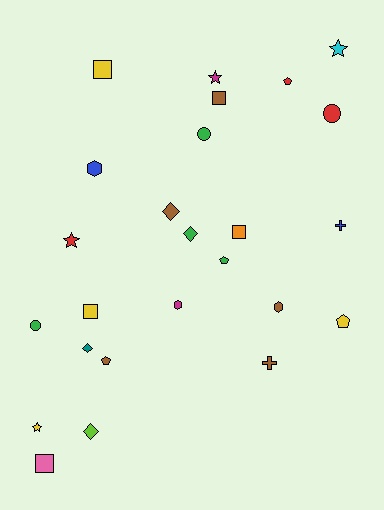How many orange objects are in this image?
There is 1 orange object.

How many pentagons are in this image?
There are 4 pentagons.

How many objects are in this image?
There are 25 objects.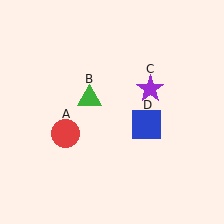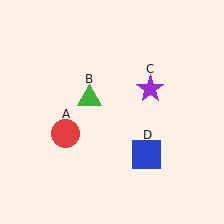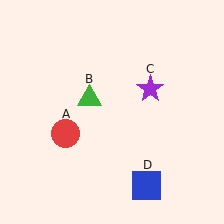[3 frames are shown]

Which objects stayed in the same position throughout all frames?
Red circle (object A) and green triangle (object B) and purple star (object C) remained stationary.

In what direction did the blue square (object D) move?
The blue square (object D) moved down.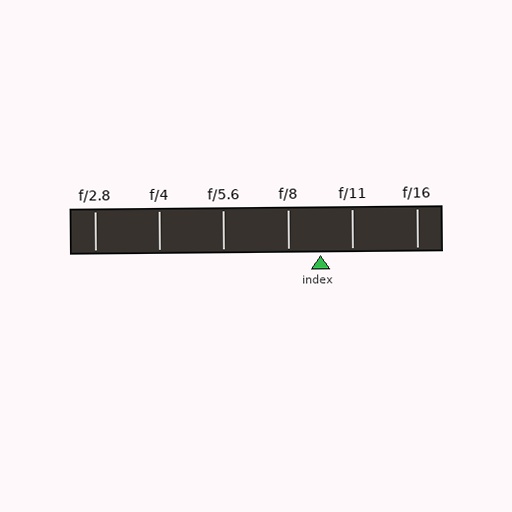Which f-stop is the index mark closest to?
The index mark is closest to f/8.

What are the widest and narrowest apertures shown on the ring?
The widest aperture shown is f/2.8 and the narrowest is f/16.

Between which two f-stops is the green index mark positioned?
The index mark is between f/8 and f/11.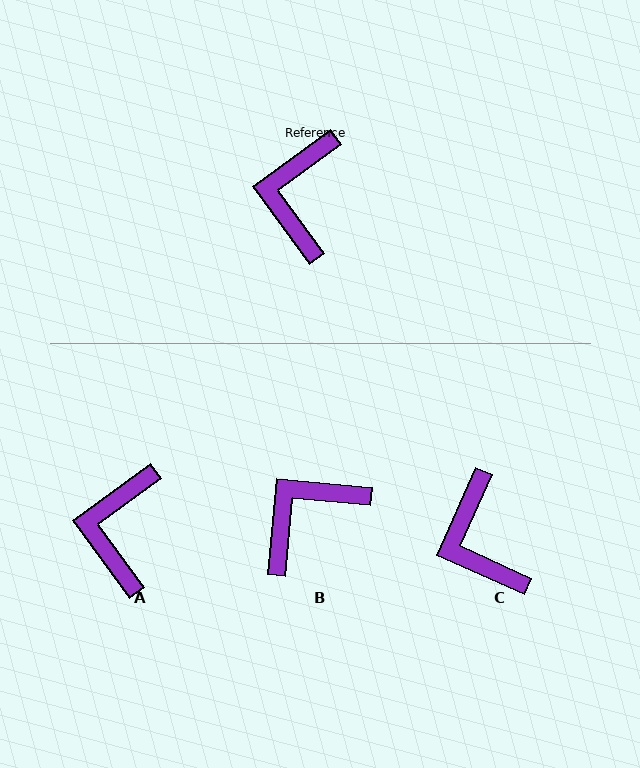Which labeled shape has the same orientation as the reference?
A.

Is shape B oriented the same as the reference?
No, it is off by about 41 degrees.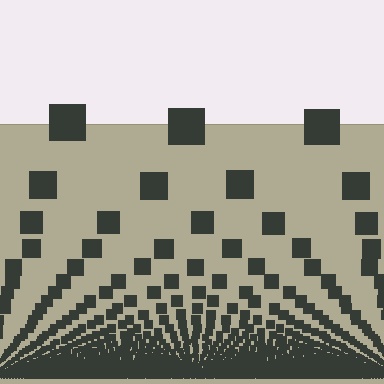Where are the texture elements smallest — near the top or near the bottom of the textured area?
Near the bottom.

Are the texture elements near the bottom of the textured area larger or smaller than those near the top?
Smaller. The gradient is inverted — elements near the bottom are smaller and denser.